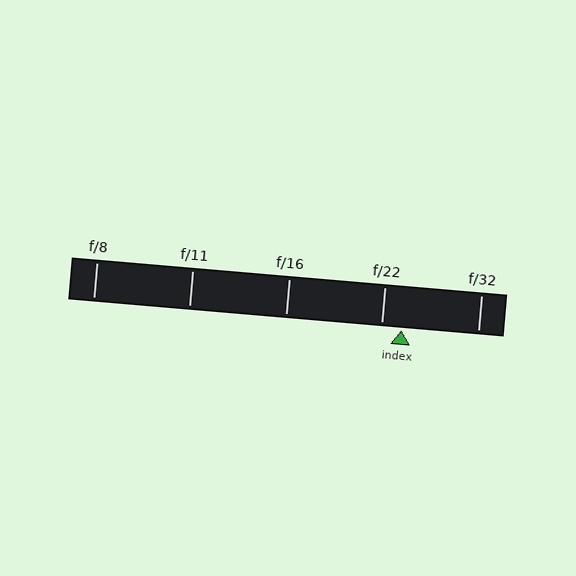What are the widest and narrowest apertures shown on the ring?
The widest aperture shown is f/8 and the narrowest is f/32.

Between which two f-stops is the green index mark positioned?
The index mark is between f/22 and f/32.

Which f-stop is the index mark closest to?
The index mark is closest to f/22.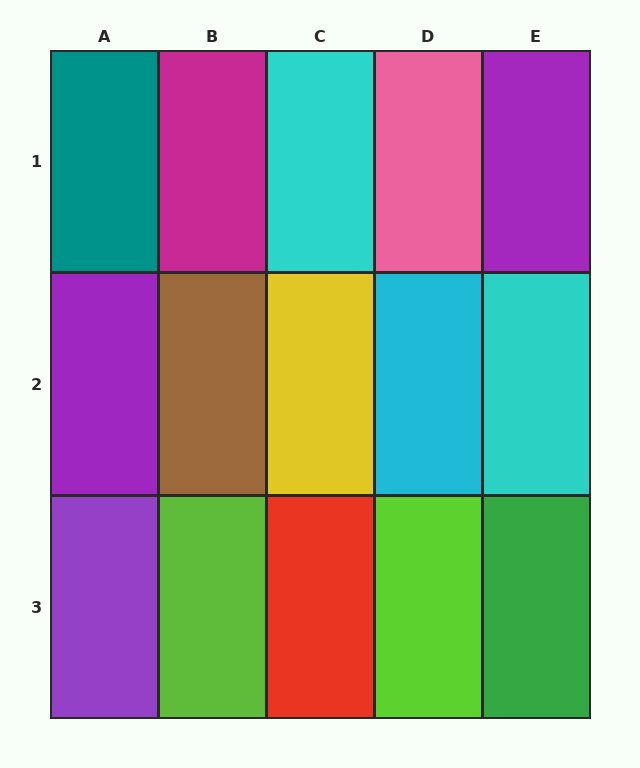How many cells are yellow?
1 cell is yellow.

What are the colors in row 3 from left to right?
Purple, lime, red, lime, green.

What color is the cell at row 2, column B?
Brown.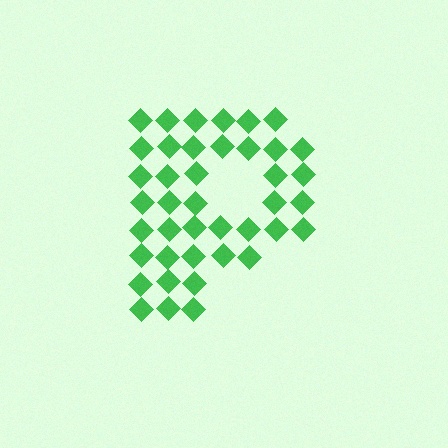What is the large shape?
The large shape is the letter P.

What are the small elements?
The small elements are diamonds.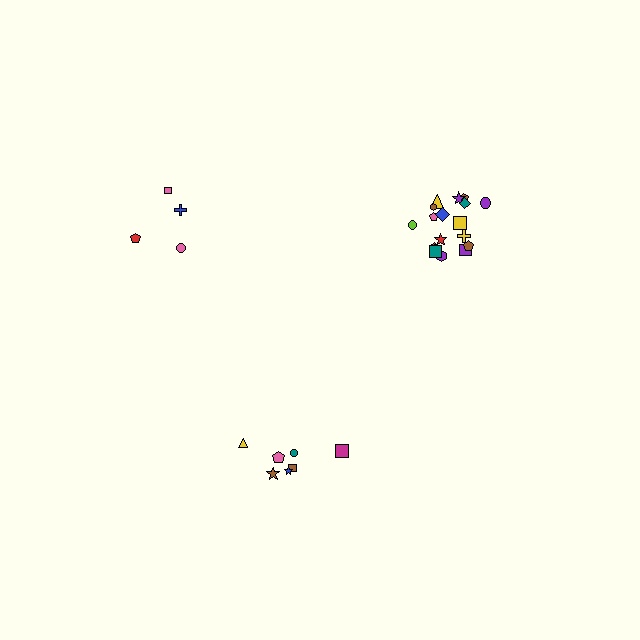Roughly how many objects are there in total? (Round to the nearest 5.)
Roughly 30 objects in total.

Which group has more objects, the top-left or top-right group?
The top-right group.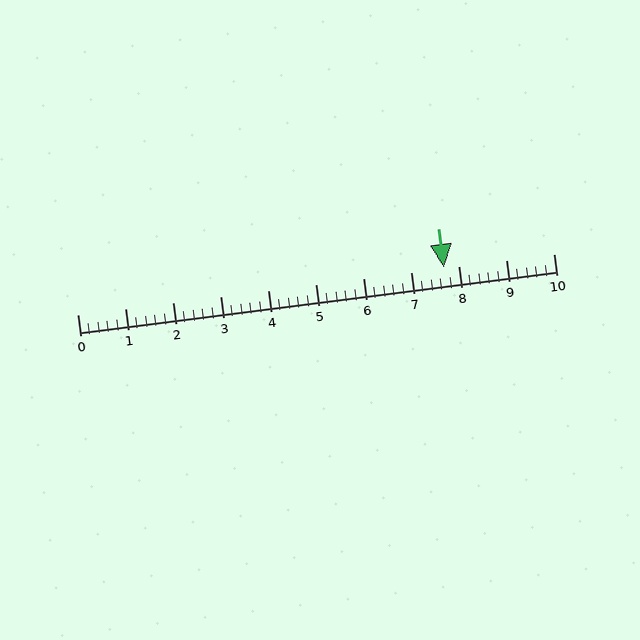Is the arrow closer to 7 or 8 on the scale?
The arrow is closer to 8.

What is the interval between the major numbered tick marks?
The major tick marks are spaced 1 units apart.